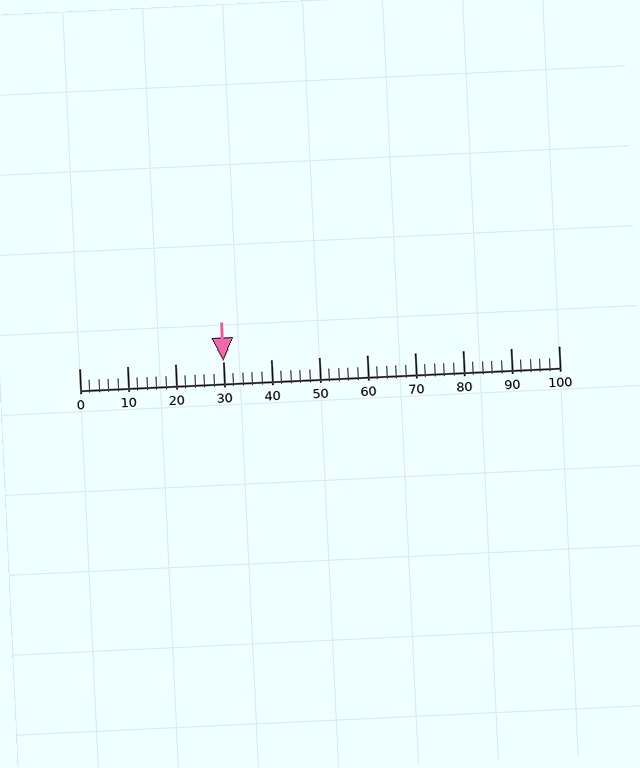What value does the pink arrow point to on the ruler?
The pink arrow points to approximately 30.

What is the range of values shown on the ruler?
The ruler shows values from 0 to 100.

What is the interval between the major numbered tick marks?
The major tick marks are spaced 10 units apart.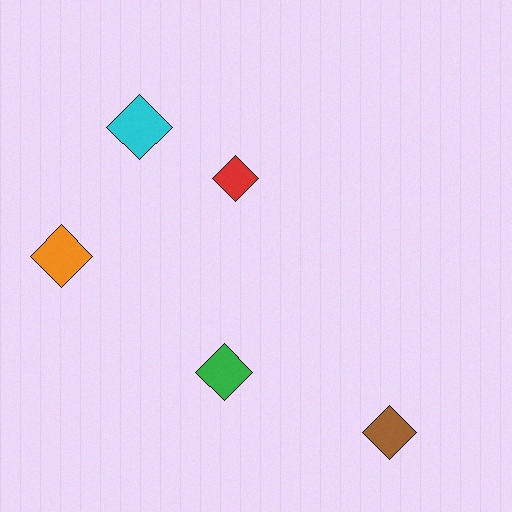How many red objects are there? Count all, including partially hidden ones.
There is 1 red object.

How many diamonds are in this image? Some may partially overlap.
There are 5 diamonds.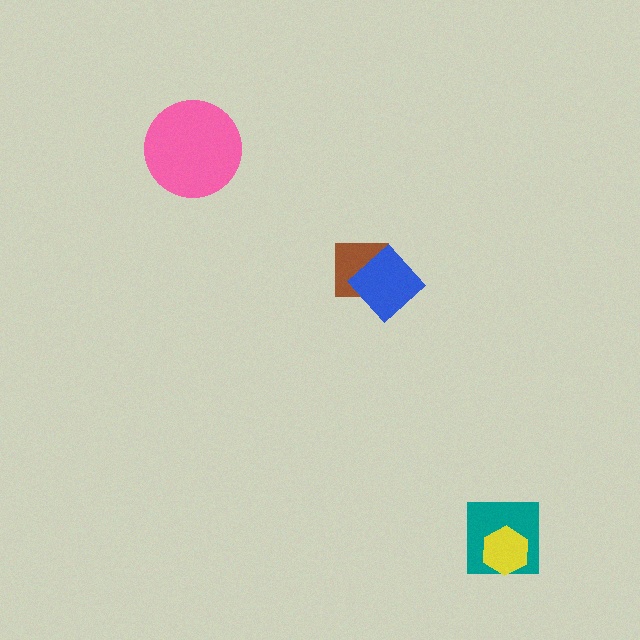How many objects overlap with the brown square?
1 object overlaps with the brown square.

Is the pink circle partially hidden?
No, no other shape covers it.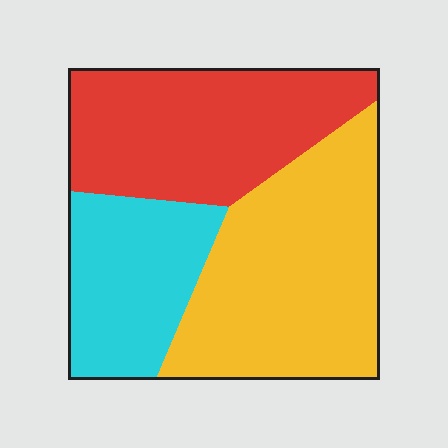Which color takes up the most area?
Yellow, at roughly 40%.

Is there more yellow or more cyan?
Yellow.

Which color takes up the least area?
Cyan, at roughly 25%.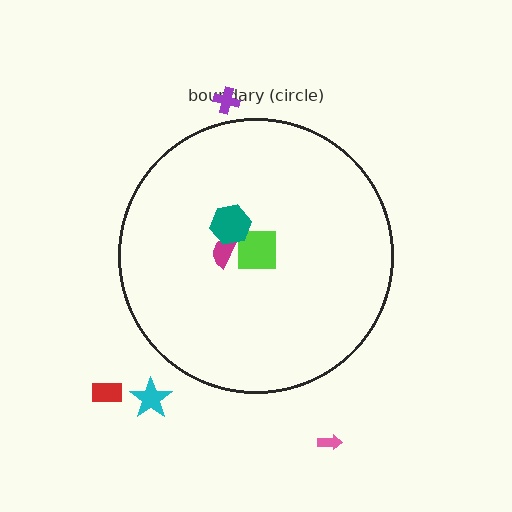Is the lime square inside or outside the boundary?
Inside.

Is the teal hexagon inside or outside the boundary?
Inside.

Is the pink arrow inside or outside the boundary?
Outside.